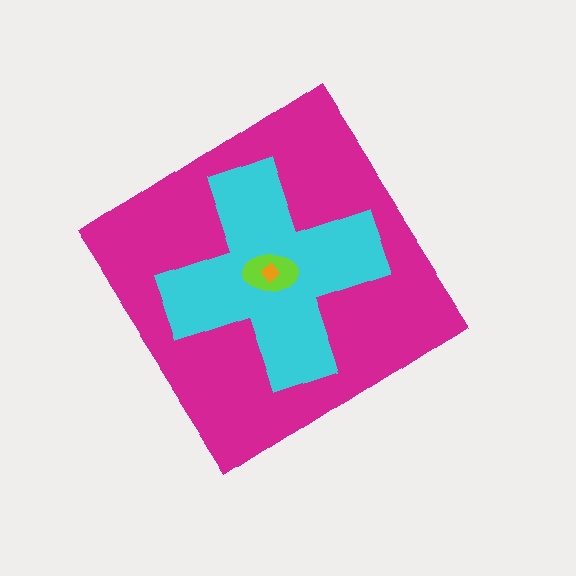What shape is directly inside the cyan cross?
The lime ellipse.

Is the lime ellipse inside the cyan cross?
Yes.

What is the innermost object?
The orange diamond.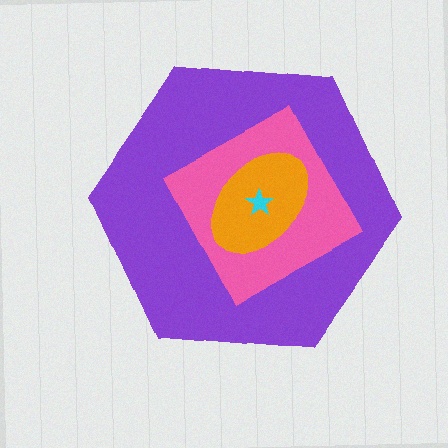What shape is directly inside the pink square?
The orange ellipse.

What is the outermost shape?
The purple hexagon.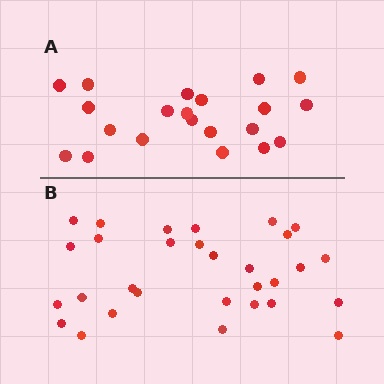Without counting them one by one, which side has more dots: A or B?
Region B (the bottom region) has more dots.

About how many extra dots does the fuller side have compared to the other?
Region B has roughly 8 or so more dots than region A.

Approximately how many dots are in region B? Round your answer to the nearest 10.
About 30 dots.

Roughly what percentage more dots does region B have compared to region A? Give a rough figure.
About 45% more.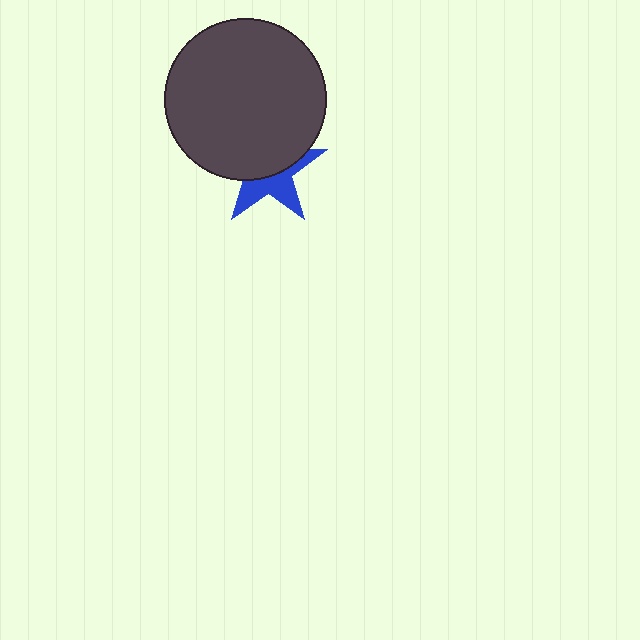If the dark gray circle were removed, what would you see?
You would see the complete blue star.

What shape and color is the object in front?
The object in front is a dark gray circle.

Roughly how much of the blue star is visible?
A small part of it is visible (roughly 44%).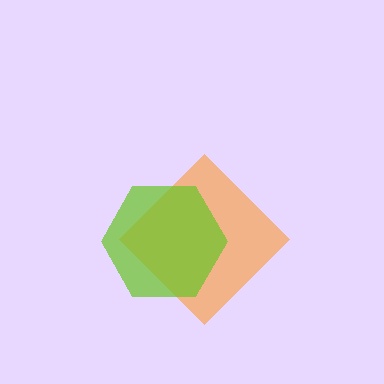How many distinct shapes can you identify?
There are 2 distinct shapes: an orange diamond, a lime hexagon.